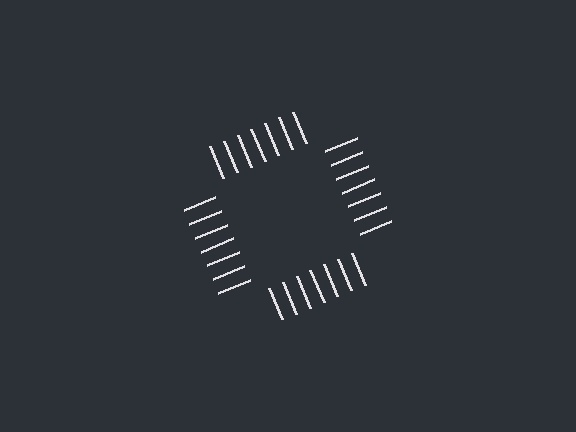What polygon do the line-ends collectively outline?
An illusory square — the line segments terminate on its edges but no continuous stroke is drawn.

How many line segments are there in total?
28 — 7 along each of the 4 edges.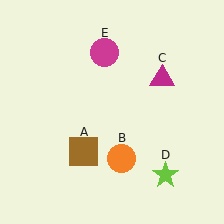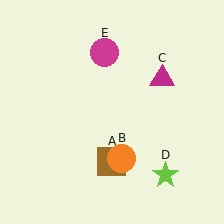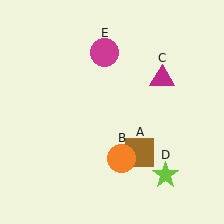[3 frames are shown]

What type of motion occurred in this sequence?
The brown square (object A) rotated counterclockwise around the center of the scene.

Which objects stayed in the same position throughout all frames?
Orange circle (object B) and magenta triangle (object C) and lime star (object D) and magenta circle (object E) remained stationary.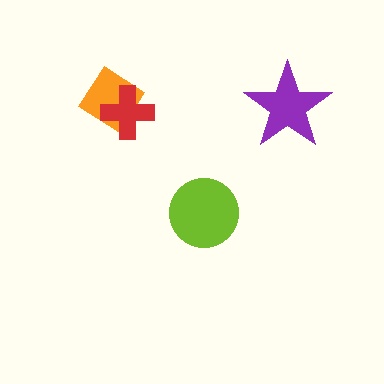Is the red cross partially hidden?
No, no other shape covers it.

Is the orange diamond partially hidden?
Yes, it is partially covered by another shape.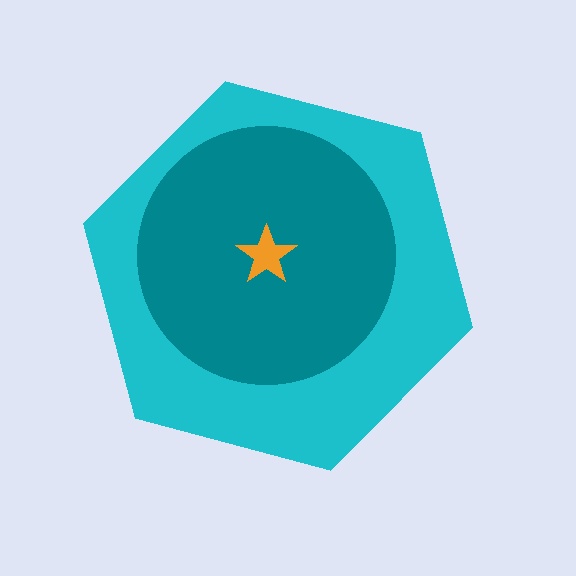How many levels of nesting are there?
3.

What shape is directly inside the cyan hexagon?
The teal circle.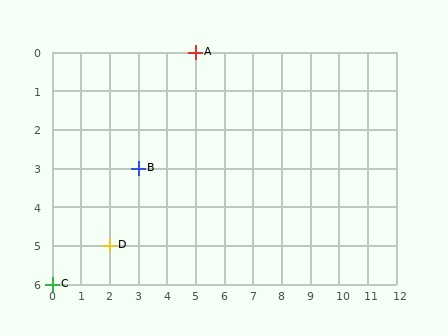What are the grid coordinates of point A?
Point A is at grid coordinates (5, 0).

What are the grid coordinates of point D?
Point D is at grid coordinates (2, 5).